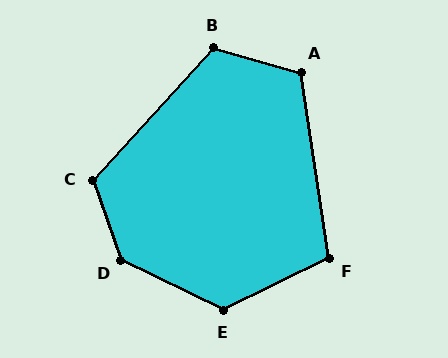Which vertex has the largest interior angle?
D, at approximately 135 degrees.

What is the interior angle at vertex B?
Approximately 117 degrees (obtuse).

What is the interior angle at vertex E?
Approximately 128 degrees (obtuse).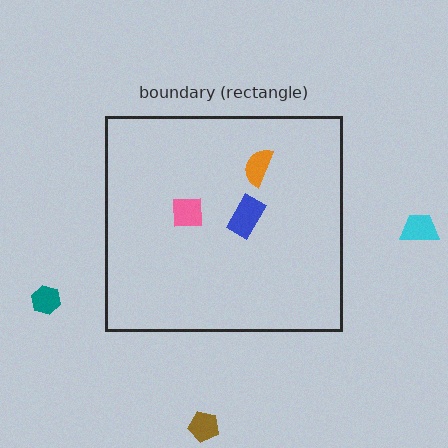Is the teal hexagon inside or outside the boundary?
Outside.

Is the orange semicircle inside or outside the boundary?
Inside.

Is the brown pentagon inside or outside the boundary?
Outside.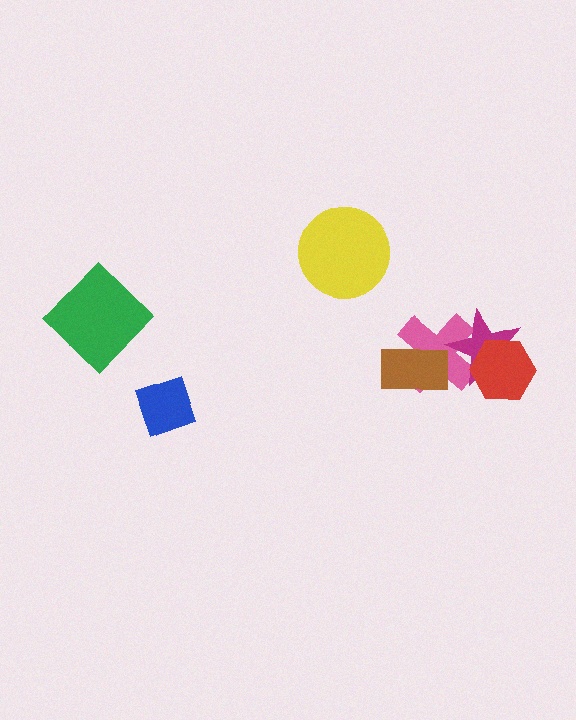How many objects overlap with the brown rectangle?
1 object overlaps with the brown rectangle.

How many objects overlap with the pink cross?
3 objects overlap with the pink cross.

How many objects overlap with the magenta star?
2 objects overlap with the magenta star.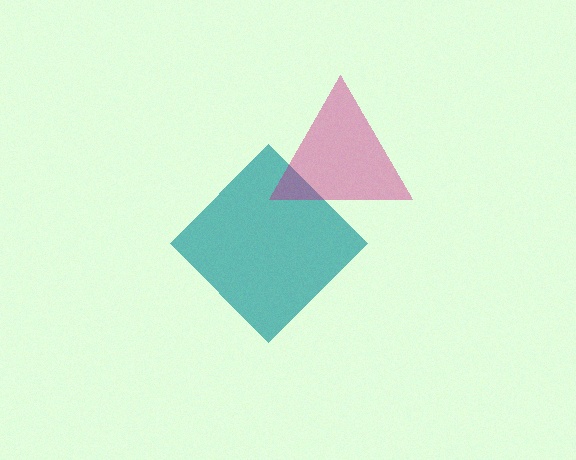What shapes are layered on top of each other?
The layered shapes are: a teal diamond, a magenta triangle.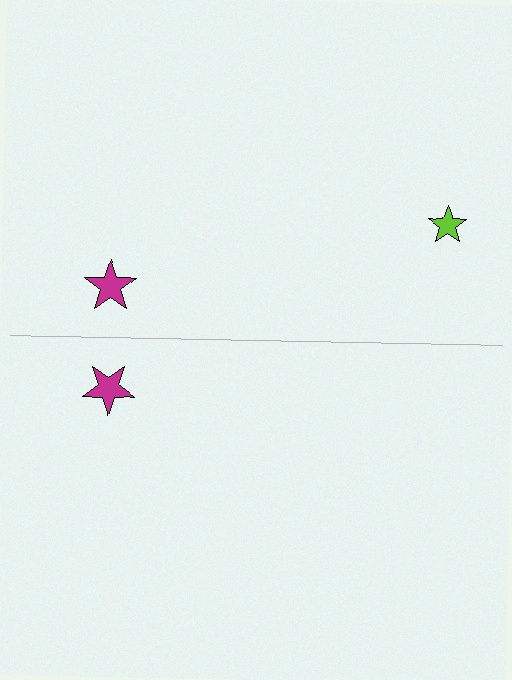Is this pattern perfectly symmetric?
No, the pattern is not perfectly symmetric. A lime star is missing from the bottom side.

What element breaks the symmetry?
A lime star is missing from the bottom side.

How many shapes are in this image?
There are 3 shapes in this image.